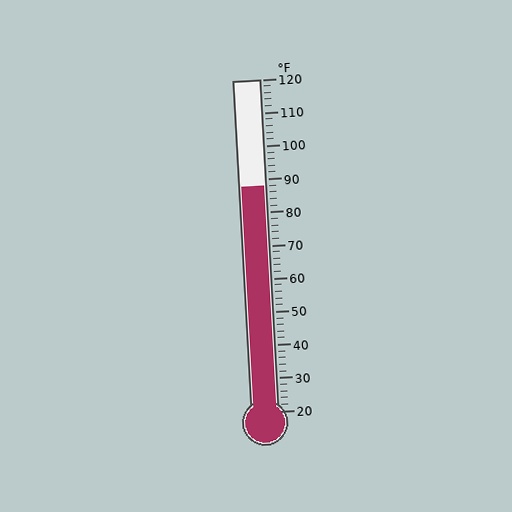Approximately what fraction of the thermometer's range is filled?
The thermometer is filled to approximately 70% of its range.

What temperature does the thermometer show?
The thermometer shows approximately 88°F.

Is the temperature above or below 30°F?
The temperature is above 30°F.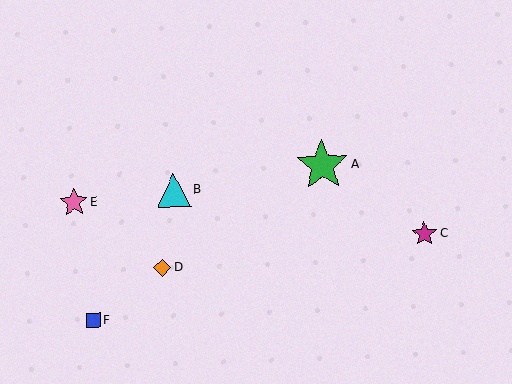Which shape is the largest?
The green star (labeled A) is the largest.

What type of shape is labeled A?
Shape A is a green star.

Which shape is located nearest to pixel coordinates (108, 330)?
The blue square (labeled F) at (93, 320) is nearest to that location.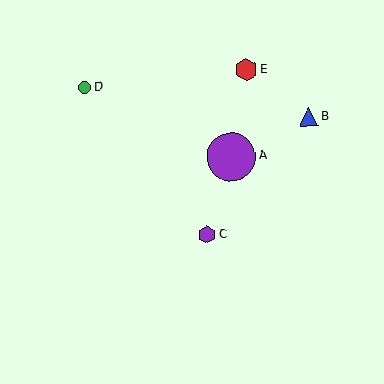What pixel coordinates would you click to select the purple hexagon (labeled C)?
Click at (207, 235) to select the purple hexagon C.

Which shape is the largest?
The purple circle (labeled A) is the largest.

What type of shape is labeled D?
Shape D is a green circle.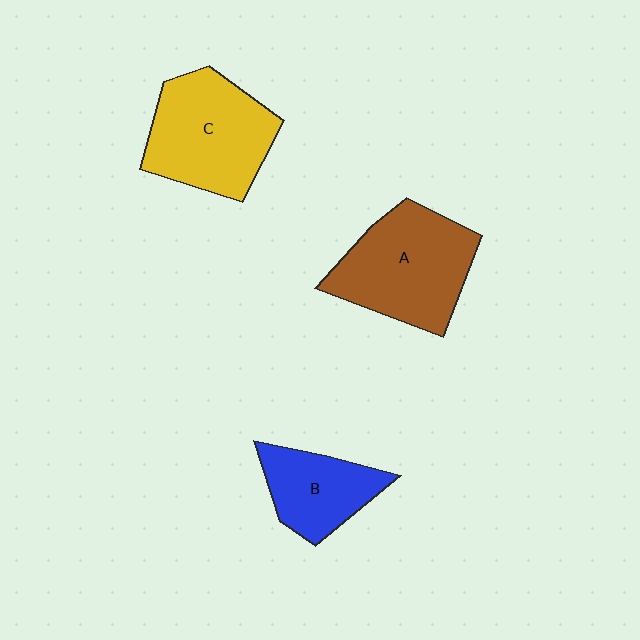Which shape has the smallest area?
Shape B (blue).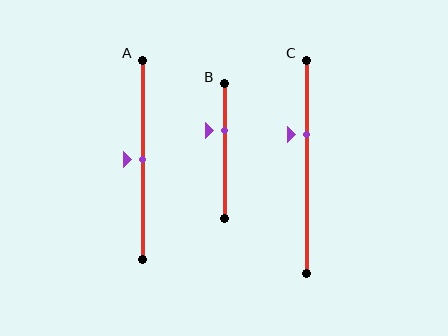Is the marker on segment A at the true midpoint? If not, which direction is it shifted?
Yes, the marker on segment A is at the true midpoint.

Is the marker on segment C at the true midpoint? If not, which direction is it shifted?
No, the marker on segment C is shifted upward by about 15% of the segment length.